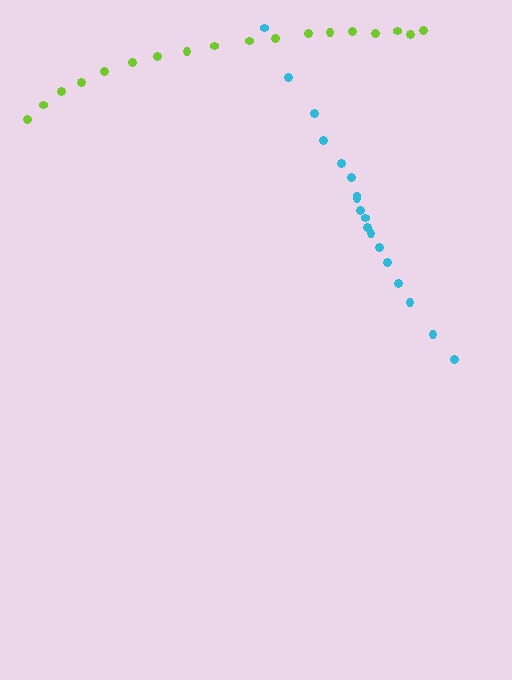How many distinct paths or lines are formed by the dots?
There are 2 distinct paths.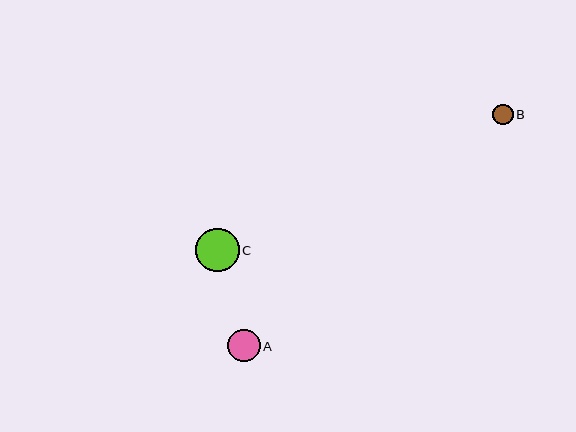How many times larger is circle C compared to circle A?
Circle C is approximately 1.3 times the size of circle A.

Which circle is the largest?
Circle C is the largest with a size of approximately 43 pixels.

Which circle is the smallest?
Circle B is the smallest with a size of approximately 20 pixels.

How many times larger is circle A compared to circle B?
Circle A is approximately 1.6 times the size of circle B.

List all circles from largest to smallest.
From largest to smallest: C, A, B.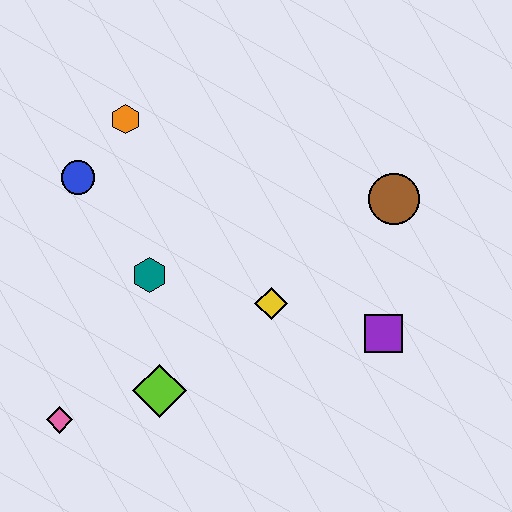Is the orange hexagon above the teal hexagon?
Yes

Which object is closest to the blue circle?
The orange hexagon is closest to the blue circle.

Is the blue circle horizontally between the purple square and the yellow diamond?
No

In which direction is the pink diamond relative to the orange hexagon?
The pink diamond is below the orange hexagon.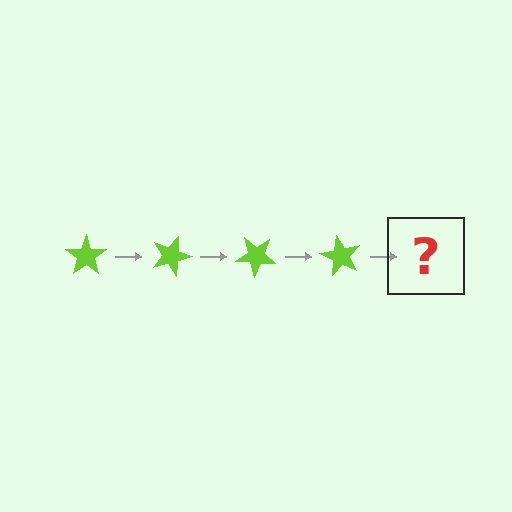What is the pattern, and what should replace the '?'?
The pattern is that the star rotates 20 degrees each step. The '?' should be a lime star rotated 80 degrees.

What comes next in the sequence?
The next element should be a lime star rotated 80 degrees.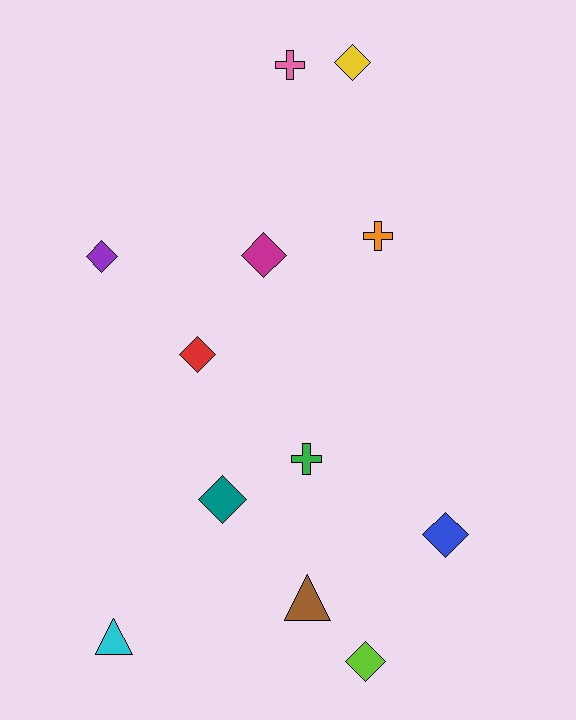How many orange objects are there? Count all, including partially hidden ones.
There is 1 orange object.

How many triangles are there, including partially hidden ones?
There are 2 triangles.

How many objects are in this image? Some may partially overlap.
There are 12 objects.